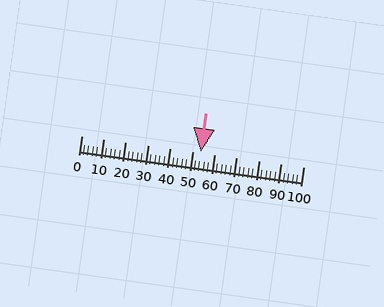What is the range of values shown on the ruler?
The ruler shows values from 0 to 100.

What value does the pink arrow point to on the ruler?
The pink arrow points to approximately 54.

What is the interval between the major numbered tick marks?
The major tick marks are spaced 10 units apart.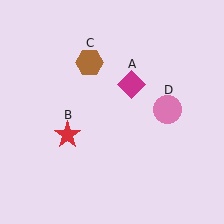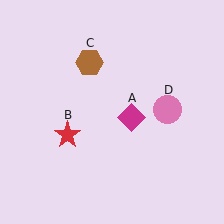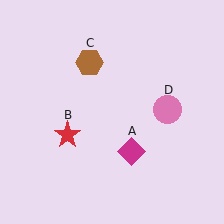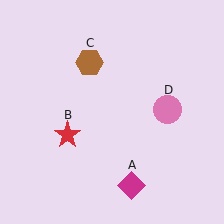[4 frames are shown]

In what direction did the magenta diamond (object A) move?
The magenta diamond (object A) moved down.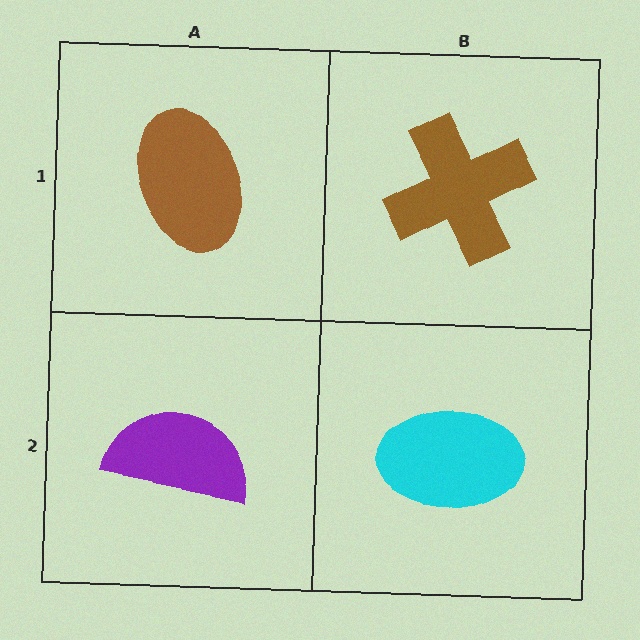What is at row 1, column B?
A brown cross.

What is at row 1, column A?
A brown ellipse.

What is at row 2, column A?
A purple semicircle.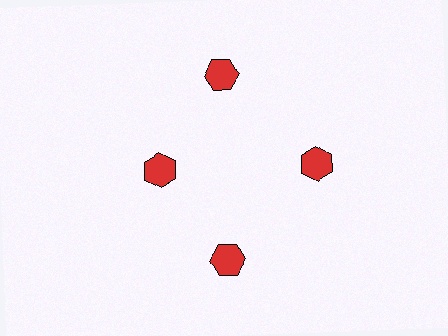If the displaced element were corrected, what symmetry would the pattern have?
It would have 4-fold rotational symmetry — the pattern would map onto itself every 90 degrees.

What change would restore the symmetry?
The symmetry would be restored by moving it outward, back onto the ring so that all 4 hexagons sit at equal angles and equal distance from the center.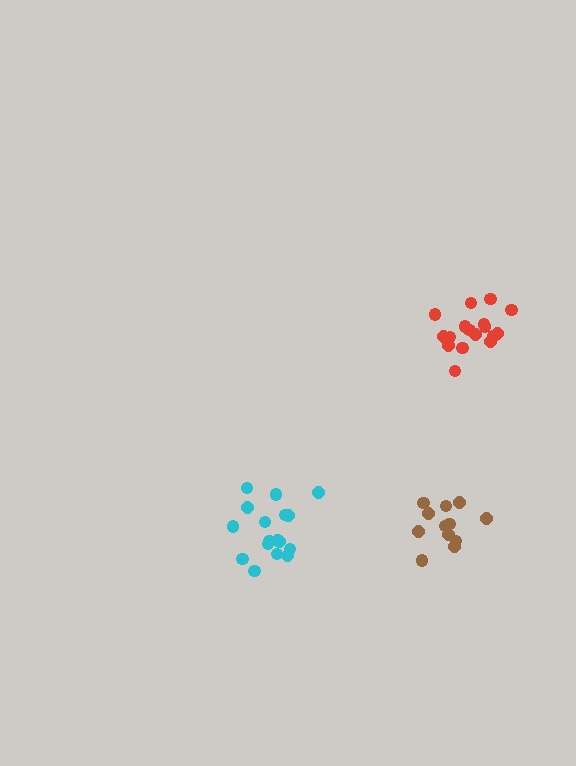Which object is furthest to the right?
The red cluster is rightmost.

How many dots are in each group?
Group 1: 12 dots, Group 2: 17 dots, Group 3: 17 dots (46 total).